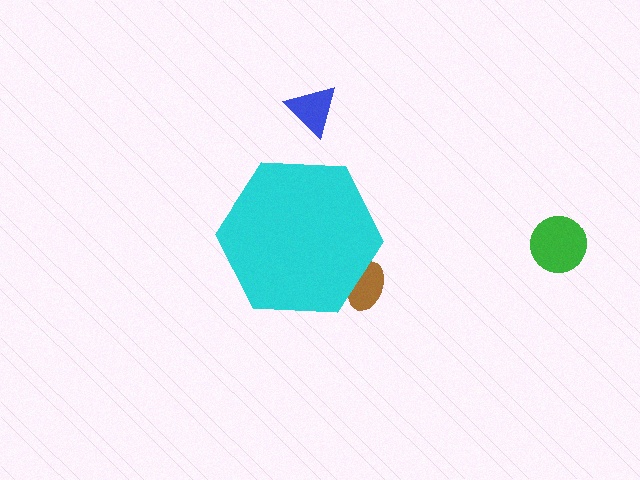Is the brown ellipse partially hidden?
Yes, the brown ellipse is partially hidden behind the cyan hexagon.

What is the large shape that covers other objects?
A cyan hexagon.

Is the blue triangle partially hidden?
No, the blue triangle is fully visible.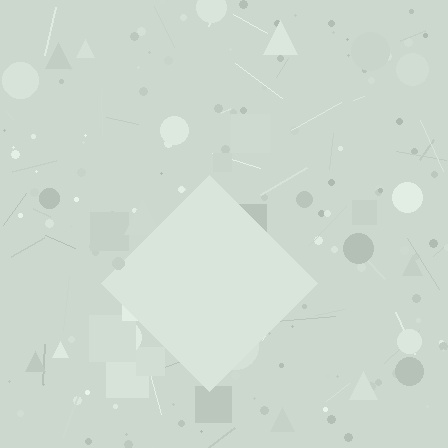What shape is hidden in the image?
A diamond is hidden in the image.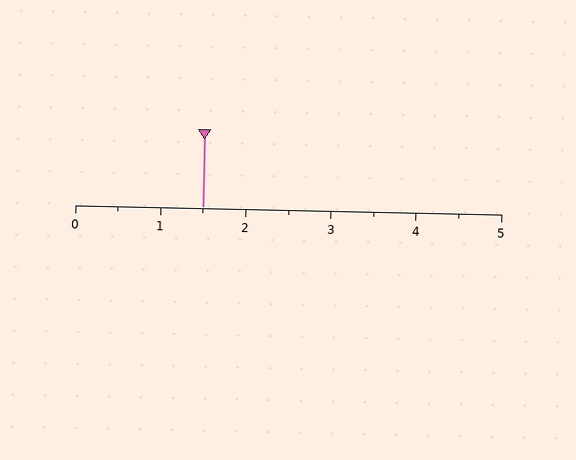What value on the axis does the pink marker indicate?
The marker indicates approximately 1.5.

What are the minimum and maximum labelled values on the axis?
The axis runs from 0 to 5.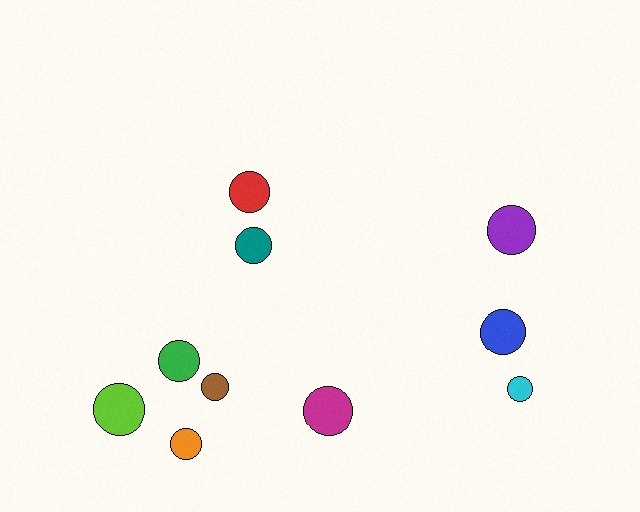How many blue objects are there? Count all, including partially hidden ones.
There is 1 blue object.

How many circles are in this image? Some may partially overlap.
There are 10 circles.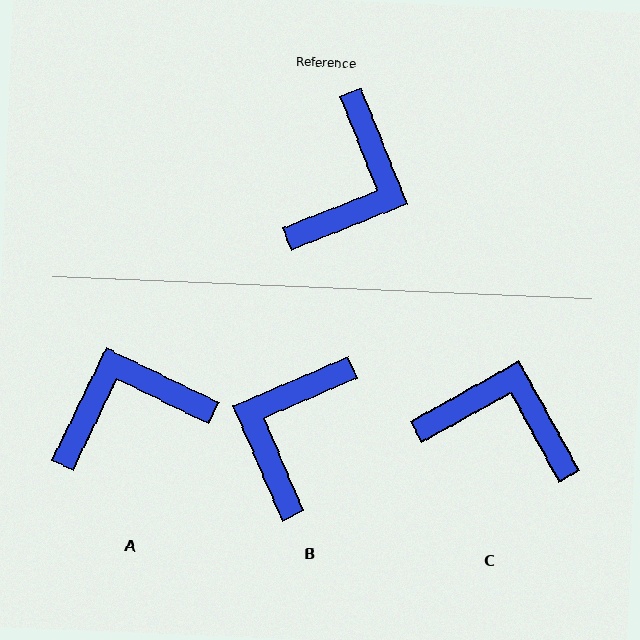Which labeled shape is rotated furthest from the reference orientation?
B, about 178 degrees away.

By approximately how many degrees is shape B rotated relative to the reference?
Approximately 178 degrees clockwise.